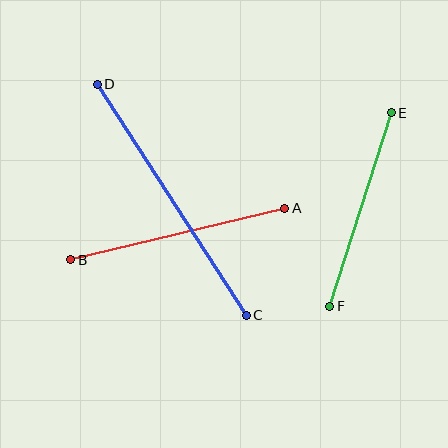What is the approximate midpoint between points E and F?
The midpoint is at approximately (361, 210) pixels.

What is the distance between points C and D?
The distance is approximately 275 pixels.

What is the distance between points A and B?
The distance is approximately 220 pixels.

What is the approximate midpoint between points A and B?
The midpoint is at approximately (178, 234) pixels.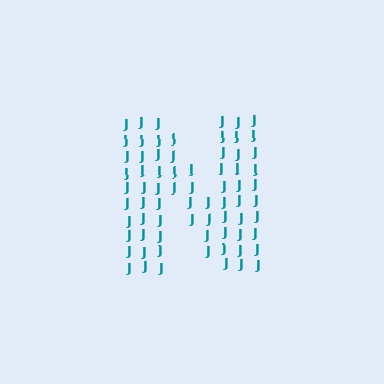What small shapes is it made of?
It is made of small letter J's.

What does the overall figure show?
The overall figure shows the letter N.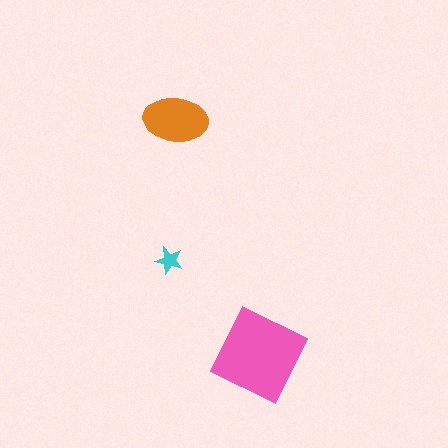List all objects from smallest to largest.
The cyan star, the orange ellipse, the pink square.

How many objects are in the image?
There are 3 objects in the image.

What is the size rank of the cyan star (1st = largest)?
3rd.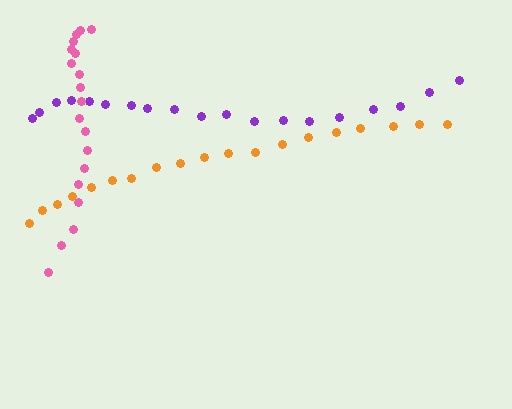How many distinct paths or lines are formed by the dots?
There are 3 distinct paths.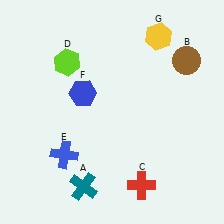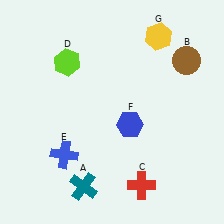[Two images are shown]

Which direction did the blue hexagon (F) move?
The blue hexagon (F) moved right.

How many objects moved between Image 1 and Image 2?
1 object moved between the two images.